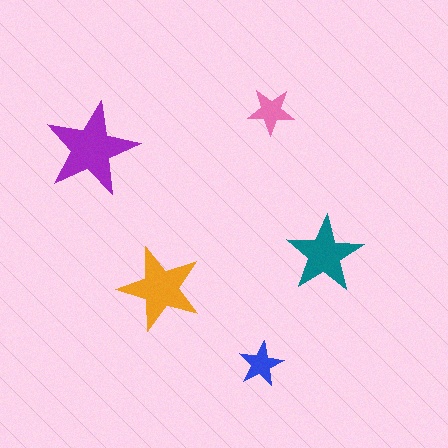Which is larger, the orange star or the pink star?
The orange one.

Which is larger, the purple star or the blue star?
The purple one.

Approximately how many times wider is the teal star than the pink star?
About 1.5 times wider.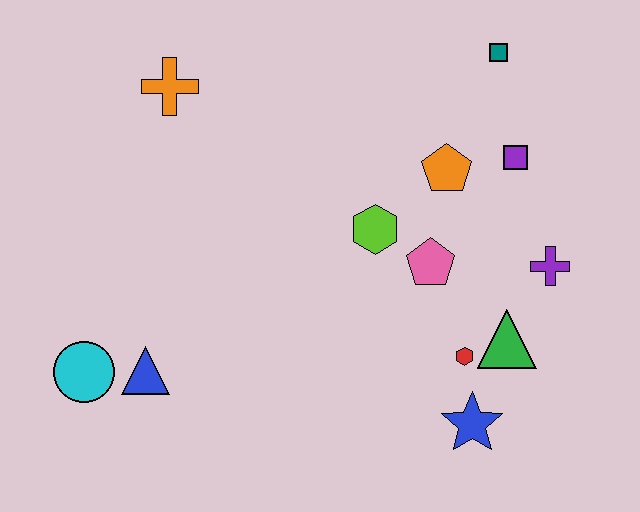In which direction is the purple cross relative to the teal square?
The purple cross is below the teal square.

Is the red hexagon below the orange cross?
Yes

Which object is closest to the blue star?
The red hexagon is closest to the blue star.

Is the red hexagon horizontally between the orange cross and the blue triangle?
No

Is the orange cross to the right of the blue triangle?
Yes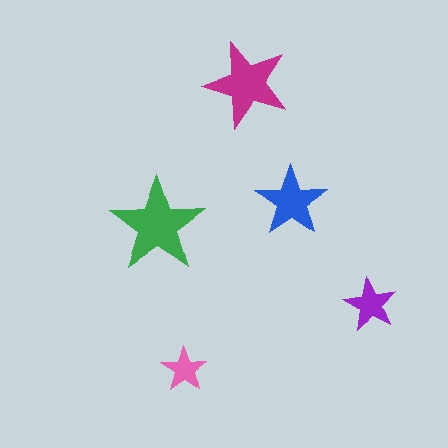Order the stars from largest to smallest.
the green one, the magenta one, the blue one, the purple one, the pink one.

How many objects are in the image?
There are 5 objects in the image.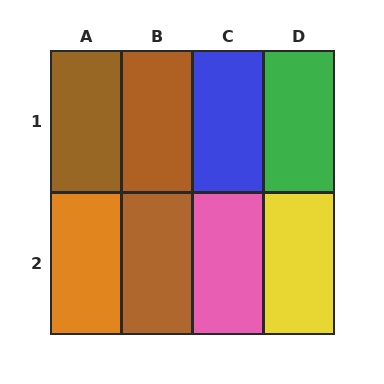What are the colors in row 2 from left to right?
Orange, brown, pink, yellow.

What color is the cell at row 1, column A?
Brown.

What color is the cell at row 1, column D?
Green.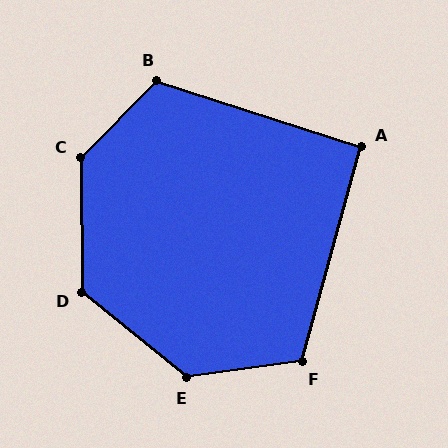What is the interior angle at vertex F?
Approximately 114 degrees (obtuse).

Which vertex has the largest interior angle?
C, at approximately 135 degrees.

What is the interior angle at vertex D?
Approximately 129 degrees (obtuse).